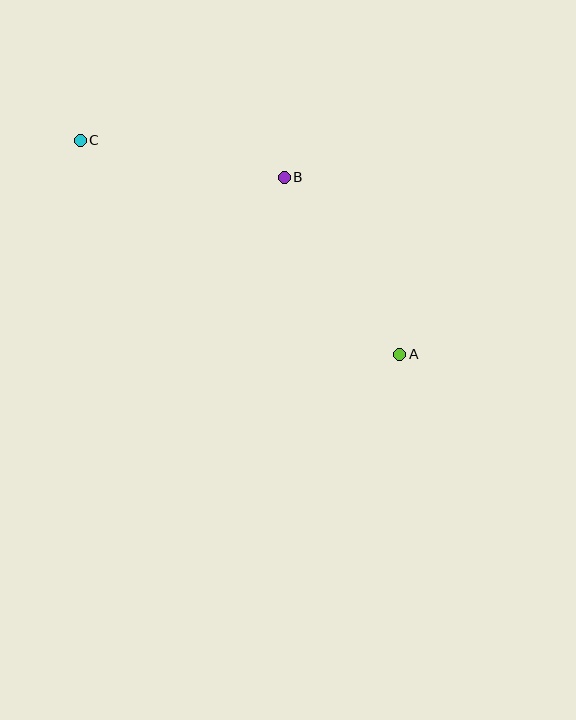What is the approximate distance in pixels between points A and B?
The distance between A and B is approximately 212 pixels.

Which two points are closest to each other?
Points B and C are closest to each other.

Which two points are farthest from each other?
Points A and C are farthest from each other.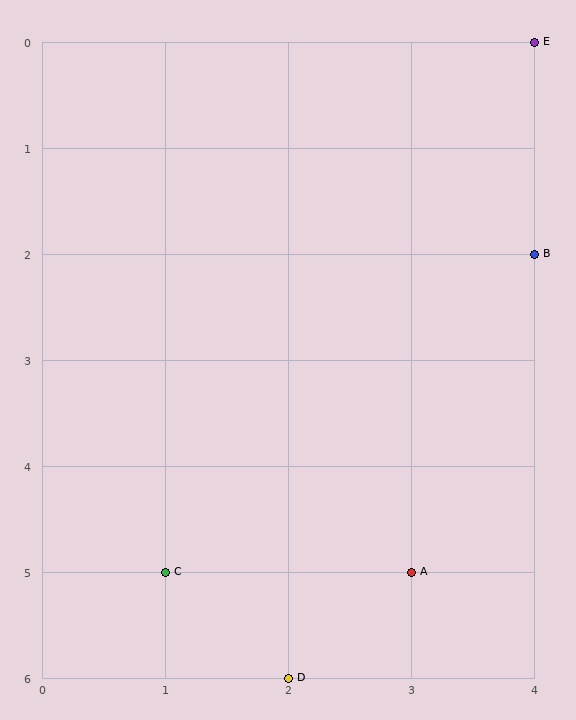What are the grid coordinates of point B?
Point B is at grid coordinates (4, 2).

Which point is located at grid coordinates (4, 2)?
Point B is at (4, 2).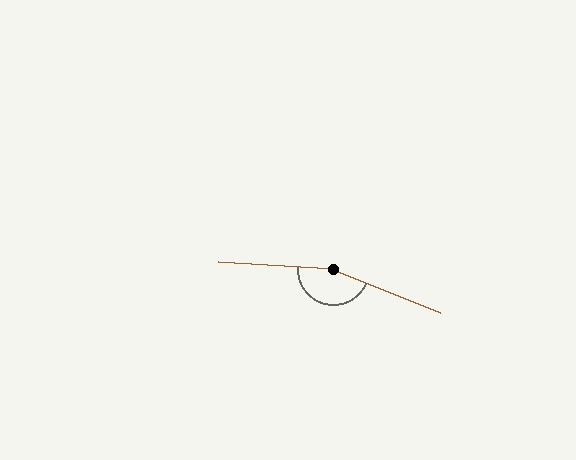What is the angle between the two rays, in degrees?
Approximately 162 degrees.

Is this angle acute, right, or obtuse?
It is obtuse.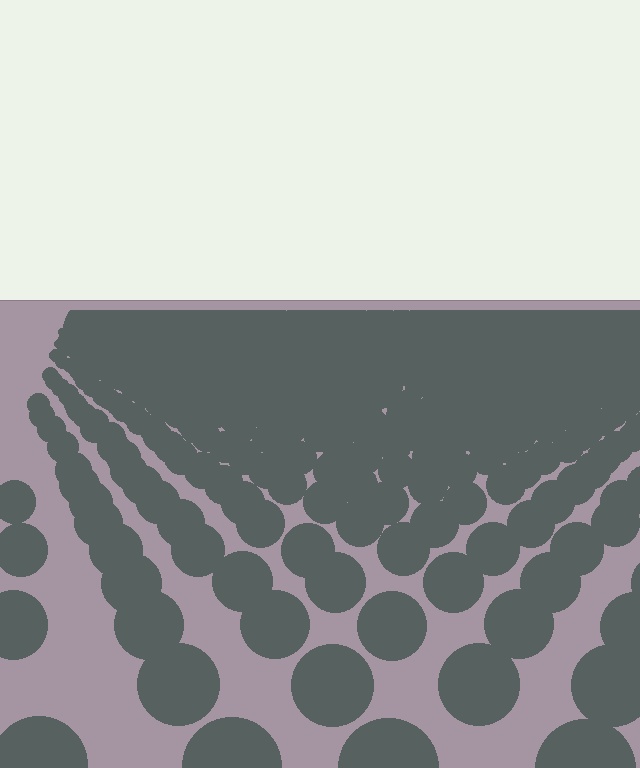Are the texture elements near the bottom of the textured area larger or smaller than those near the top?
Larger. Near the bottom, elements are closer to the viewer and appear at a bigger on-screen size.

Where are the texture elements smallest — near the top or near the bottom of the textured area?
Near the top.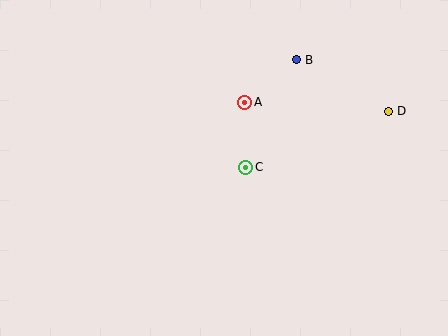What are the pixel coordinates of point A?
Point A is at (245, 102).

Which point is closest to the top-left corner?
Point A is closest to the top-left corner.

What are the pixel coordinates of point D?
Point D is at (388, 111).